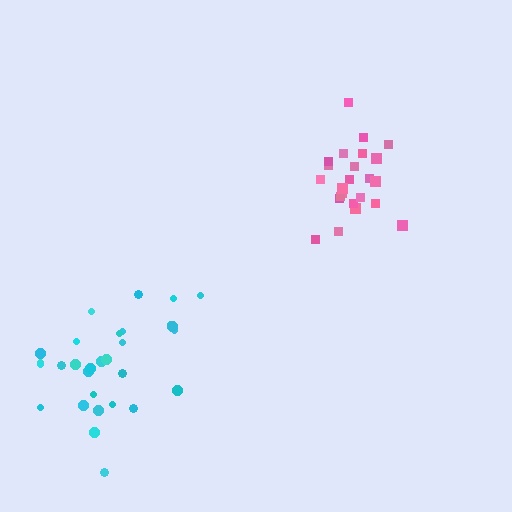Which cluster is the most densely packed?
Pink.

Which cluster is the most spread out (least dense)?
Cyan.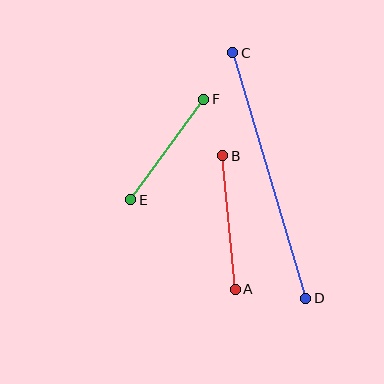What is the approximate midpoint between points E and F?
The midpoint is at approximately (167, 150) pixels.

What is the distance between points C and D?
The distance is approximately 256 pixels.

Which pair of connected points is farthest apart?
Points C and D are farthest apart.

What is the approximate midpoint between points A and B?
The midpoint is at approximately (229, 223) pixels.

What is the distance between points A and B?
The distance is approximately 134 pixels.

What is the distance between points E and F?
The distance is approximately 125 pixels.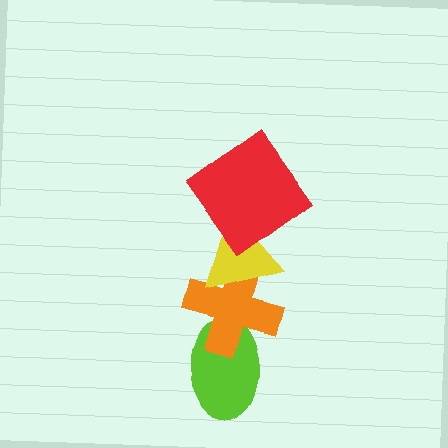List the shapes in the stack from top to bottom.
From top to bottom: the red diamond, the yellow triangle, the orange cross, the lime ellipse.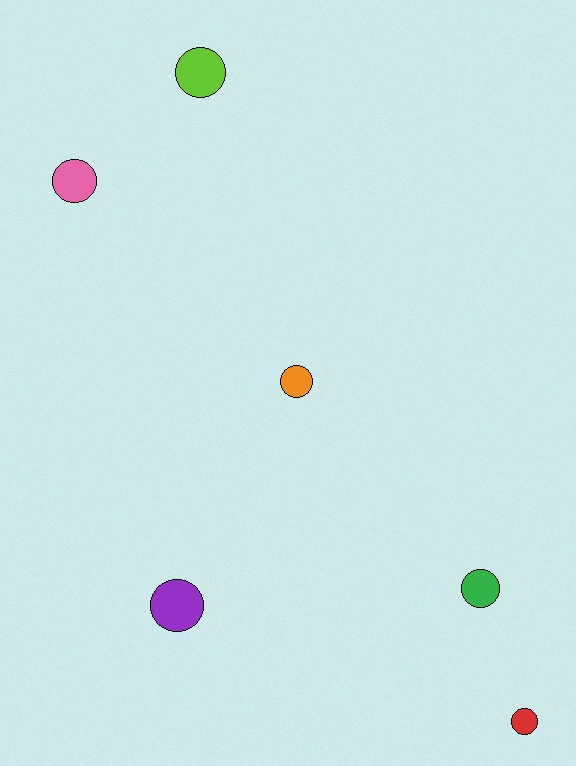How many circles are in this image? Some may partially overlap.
There are 6 circles.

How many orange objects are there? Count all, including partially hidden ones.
There is 1 orange object.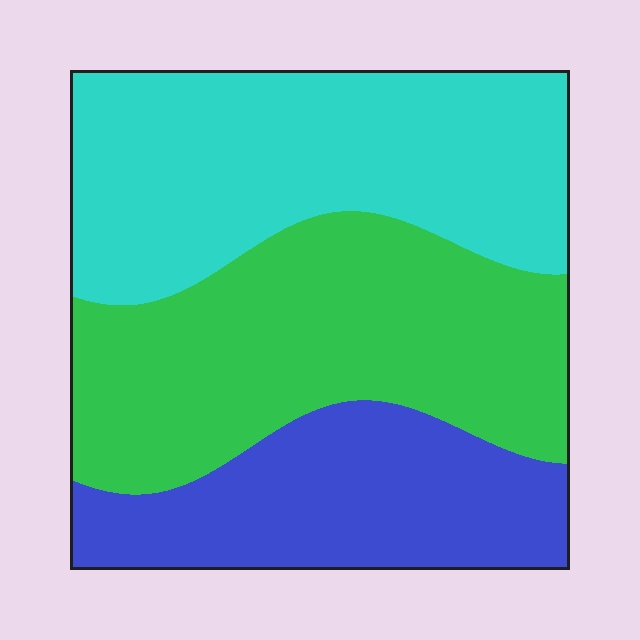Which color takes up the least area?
Blue, at roughly 25%.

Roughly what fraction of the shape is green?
Green takes up about three eighths (3/8) of the shape.